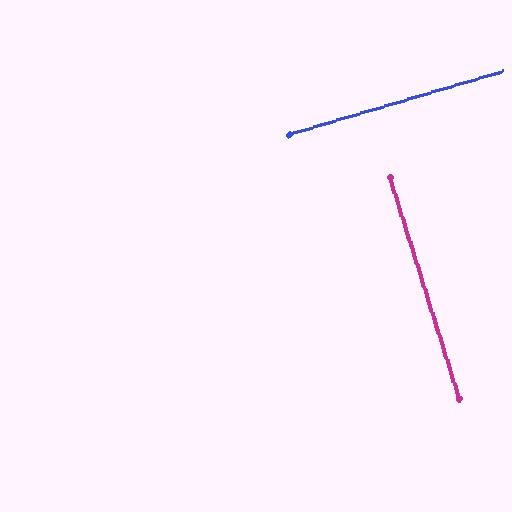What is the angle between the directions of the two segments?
Approximately 89 degrees.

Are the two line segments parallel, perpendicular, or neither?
Perpendicular — they meet at approximately 89°.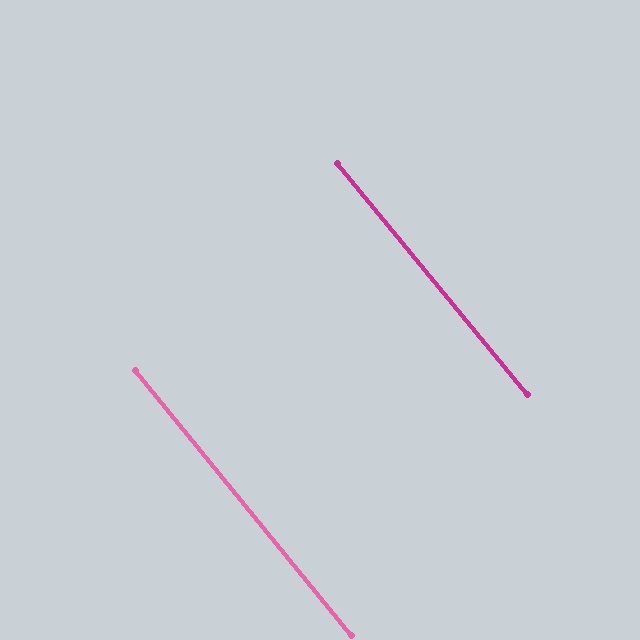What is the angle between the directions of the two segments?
Approximately 0 degrees.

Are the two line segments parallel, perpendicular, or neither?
Parallel — their directions differ by only 0.1°.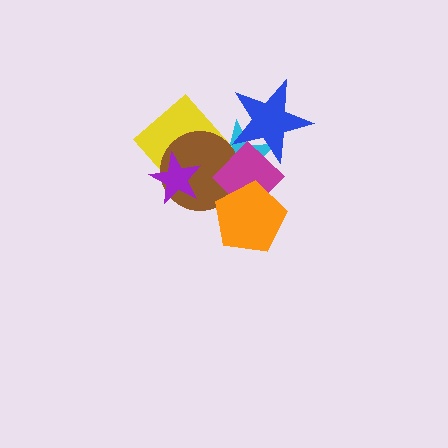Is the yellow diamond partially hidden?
Yes, it is partially covered by another shape.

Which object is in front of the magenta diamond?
The orange pentagon is in front of the magenta diamond.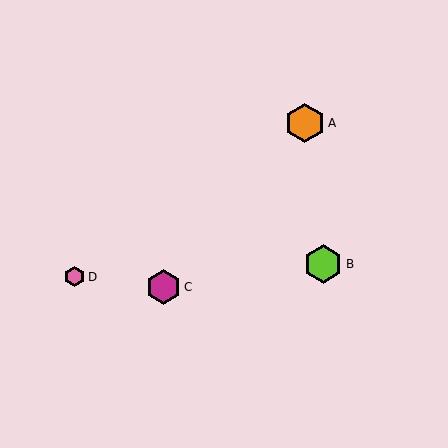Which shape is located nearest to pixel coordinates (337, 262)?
The lime hexagon (labeled B) at (323, 264) is nearest to that location.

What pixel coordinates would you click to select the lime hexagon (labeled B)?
Click at (323, 264) to select the lime hexagon B.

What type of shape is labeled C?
Shape C is a magenta hexagon.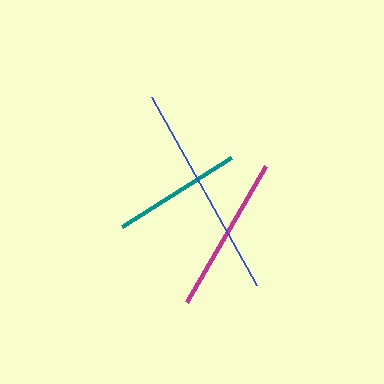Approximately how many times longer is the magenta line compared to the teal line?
The magenta line is approximately 1.2 times the length of the teal line.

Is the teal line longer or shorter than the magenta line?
The magenta line is longer than the teal line.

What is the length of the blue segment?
The blue segment is approximately 215 pixels long.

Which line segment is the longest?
The blue line is the longest at approximately 215 pixels.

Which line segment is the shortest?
The teal line is the shortest at approximately 129 pixels.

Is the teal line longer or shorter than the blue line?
The blue line is longer than the teal line.